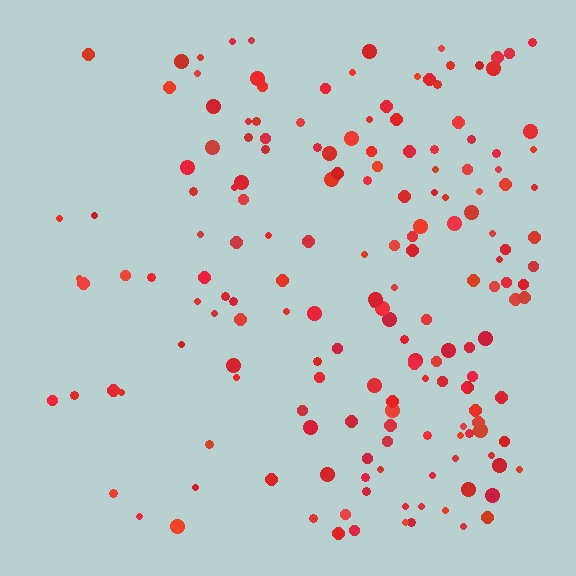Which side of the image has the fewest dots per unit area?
The left.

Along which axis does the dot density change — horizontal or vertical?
Horizontal.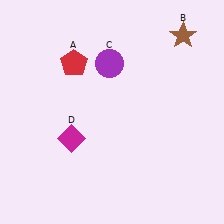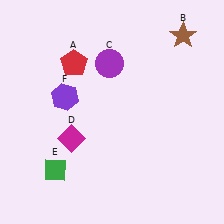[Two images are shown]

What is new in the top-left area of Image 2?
A purple hexagon (F) was added in the top-left area of Image 2.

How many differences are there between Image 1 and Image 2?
There are 2 differences between the two images.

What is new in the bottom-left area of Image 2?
A green diamond (E) was added in the bottom-left area of Image 2.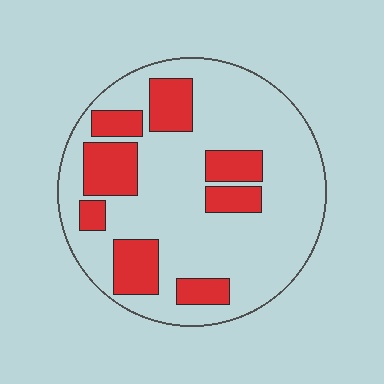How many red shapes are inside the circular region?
8.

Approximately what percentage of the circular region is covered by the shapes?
Approximately 25%.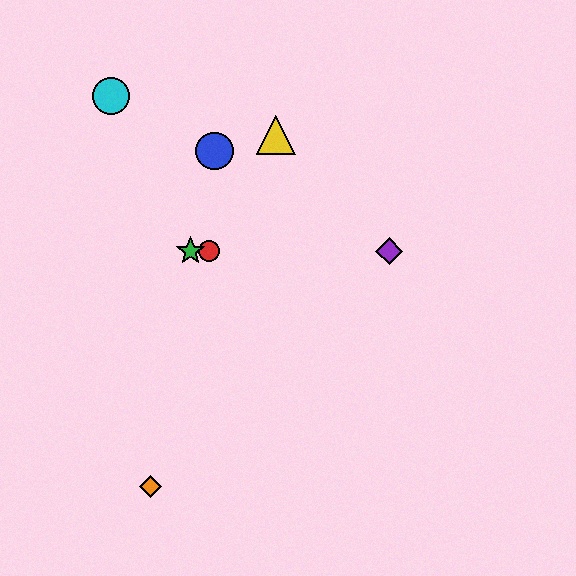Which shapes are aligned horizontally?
The red circle, the green star, the purple diamond are aligned horizontally.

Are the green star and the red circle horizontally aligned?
Yes, both are at y≈251.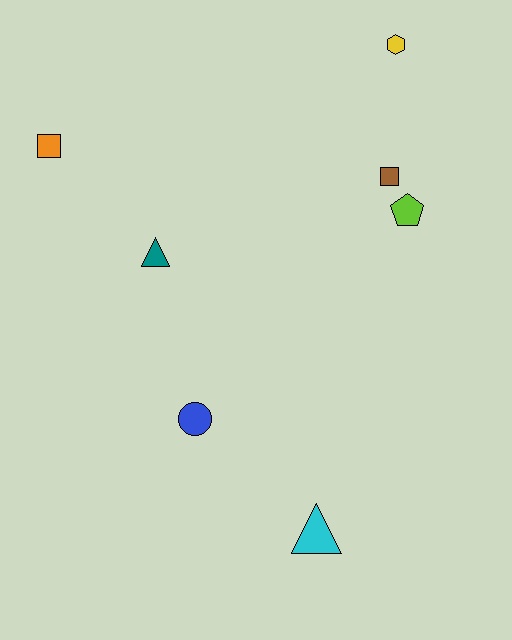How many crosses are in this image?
There are no crosses.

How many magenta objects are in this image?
There are no magenta objects.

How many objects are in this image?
There are 7 objects.